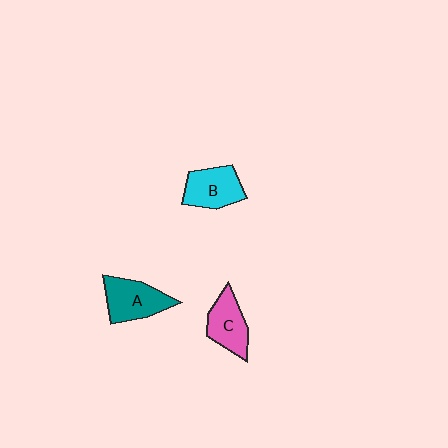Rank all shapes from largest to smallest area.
From largest to smallest: A (teal), B (cyan), C (pink).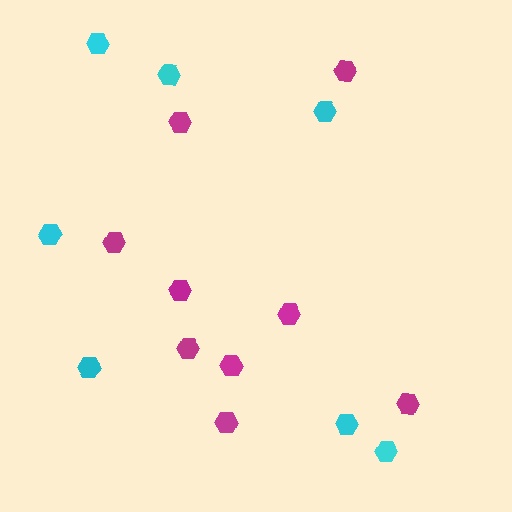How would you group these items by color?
There are 2 groups: one group of cyan hexagons (7) and one group of magenta hexagons (9).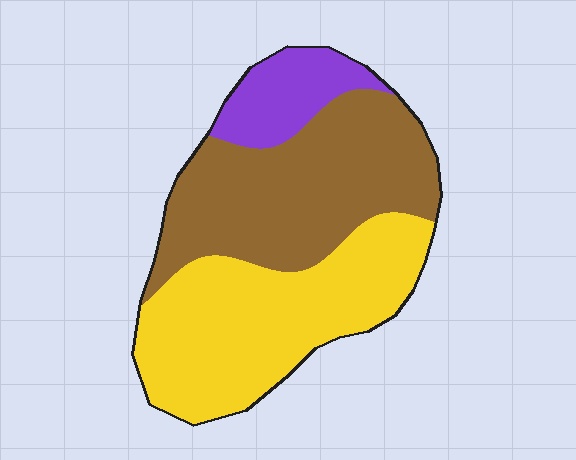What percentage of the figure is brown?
Brown covers around 45% of the figure.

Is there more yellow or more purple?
Yellow.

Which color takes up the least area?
Purple, at roughly 15%.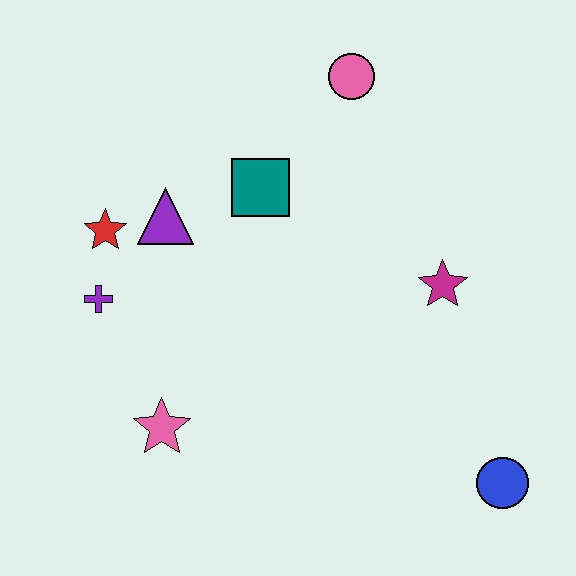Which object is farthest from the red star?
The blue circle is farthest from the red star.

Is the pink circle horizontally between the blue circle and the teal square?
Yes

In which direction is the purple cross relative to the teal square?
The purple cross is to the left of the teal square.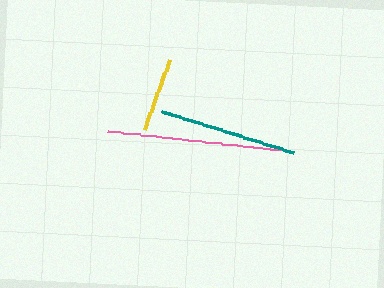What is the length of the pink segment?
The pink segment is approximately 180 pixels long.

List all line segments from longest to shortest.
From longest to shortest: pink, teal, yellow.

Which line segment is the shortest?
The yellow line is the shortest at approximately 75 pixels.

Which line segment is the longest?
The pink line is the longest at approximately 180 pixels.